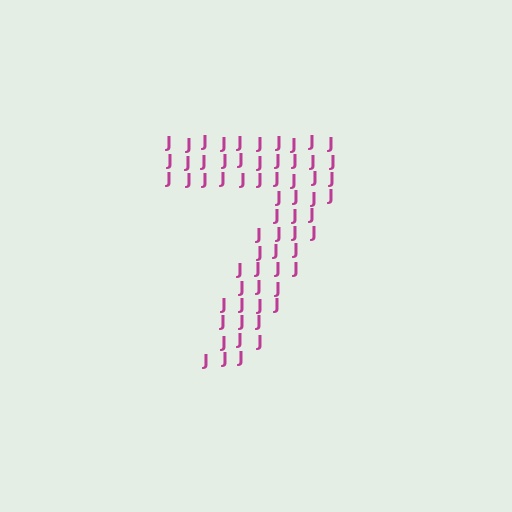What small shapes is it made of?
It is made of small letter J's.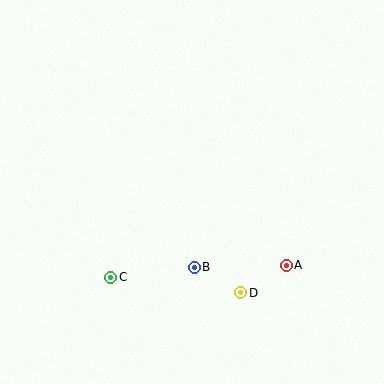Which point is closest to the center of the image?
Point B at (194, 267) is closest to the center.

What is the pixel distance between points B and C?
The distance between B and C is 84 pixels.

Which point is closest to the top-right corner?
Point A is closest to the top-right corner.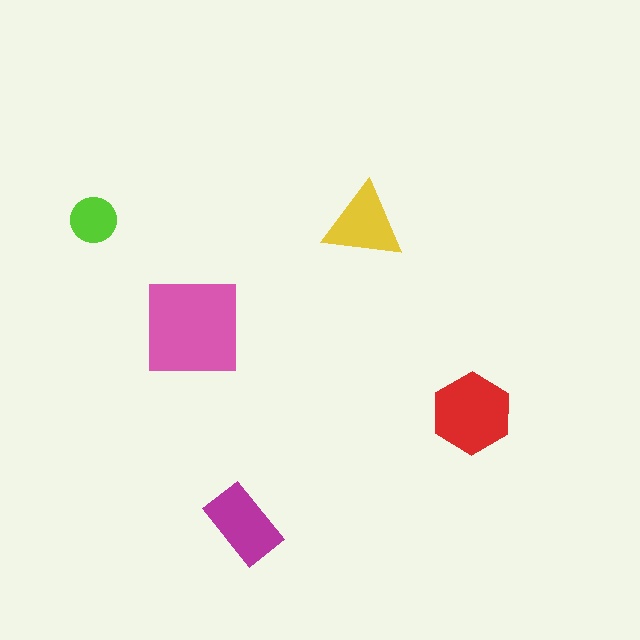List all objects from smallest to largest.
The lime circle, the yellow triangle, the magenta rectangle, the red hexagon, the pink square.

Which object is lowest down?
The magenta rectangle is bottommost.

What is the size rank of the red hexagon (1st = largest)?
2nd.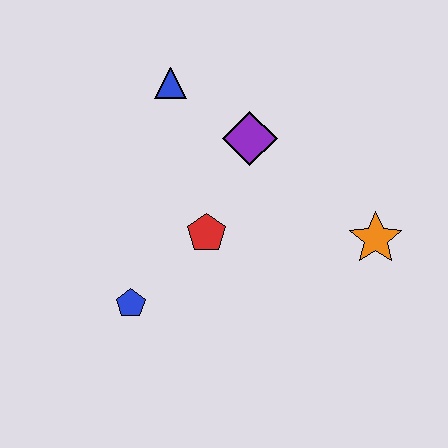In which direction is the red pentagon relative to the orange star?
The red pentagon is to the left of the orange star.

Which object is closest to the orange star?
The purple diamond is closest to the orange star.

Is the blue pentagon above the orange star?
No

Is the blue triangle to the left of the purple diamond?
Yes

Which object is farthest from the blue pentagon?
The orange star is farthest from the blue pentagon.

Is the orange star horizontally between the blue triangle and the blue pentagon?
No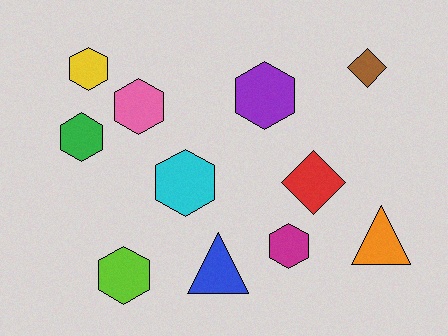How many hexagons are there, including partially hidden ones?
There are 7 hexagons.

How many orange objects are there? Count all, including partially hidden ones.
There is 1 orange object.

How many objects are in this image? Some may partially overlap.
There are 11 objects.